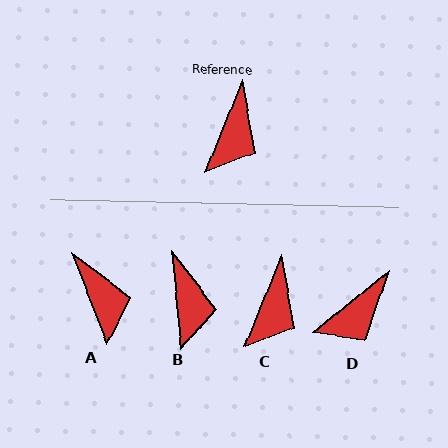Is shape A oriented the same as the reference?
No, it is off by about 43 degrees.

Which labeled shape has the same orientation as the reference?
C.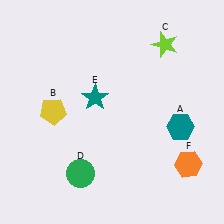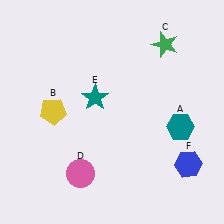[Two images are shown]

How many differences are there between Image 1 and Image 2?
There are 3 differences between the two images.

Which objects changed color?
C changed from lime to green. D changed from green to pink. F changed from orange to blue.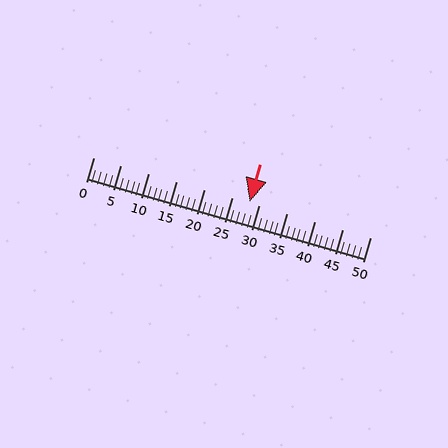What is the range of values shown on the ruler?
The ruler shows values from 0 to 50.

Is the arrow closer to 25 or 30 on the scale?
The arrow is closer to 30.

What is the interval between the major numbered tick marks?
The major tick marks are spaced 5 units apart.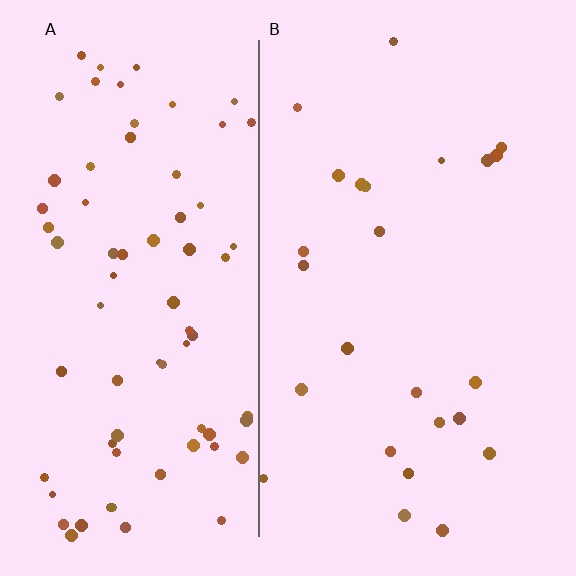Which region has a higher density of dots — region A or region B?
A (the left).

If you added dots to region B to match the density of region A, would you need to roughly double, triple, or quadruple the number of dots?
Approximately triple.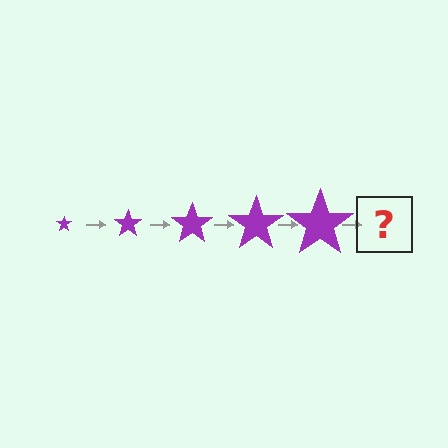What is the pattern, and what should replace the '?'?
The pattern is that the star gets progressively larger each step. The '?' should be a purple star, larger than the previous one.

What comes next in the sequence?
The next element should be a purple star, larger than the previous one.